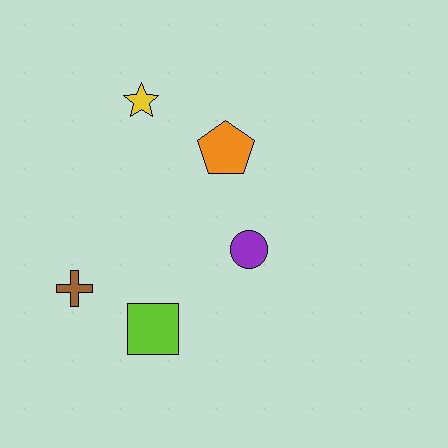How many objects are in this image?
There are 5 objects.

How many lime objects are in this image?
There is 1 lime object.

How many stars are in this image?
There is 1 star.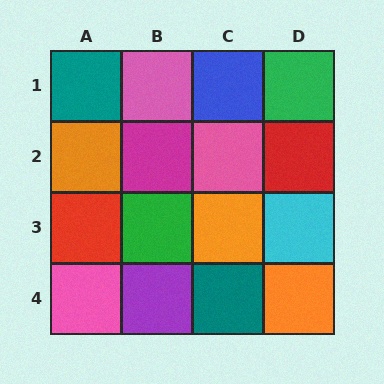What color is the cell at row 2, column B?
Magenta.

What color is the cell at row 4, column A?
Pink.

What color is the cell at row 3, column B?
Green.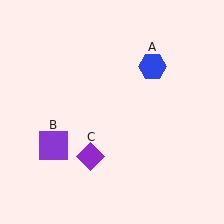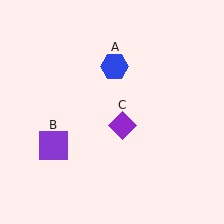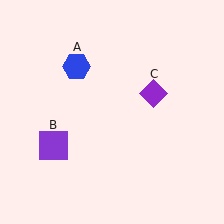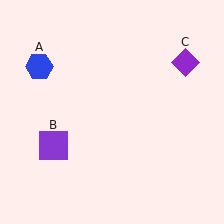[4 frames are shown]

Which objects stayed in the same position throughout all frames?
Purple square (object B) remained stationary.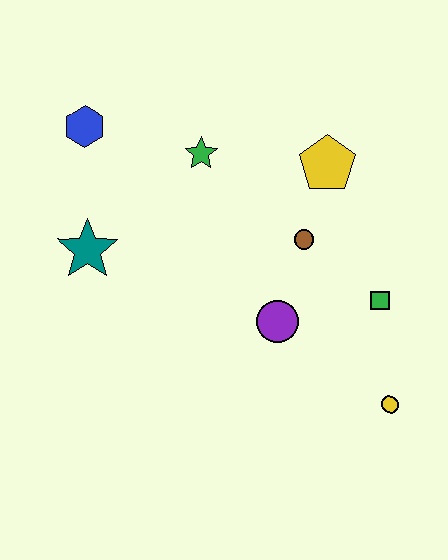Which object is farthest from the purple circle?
The blue hexagon is farthest from the purple circle.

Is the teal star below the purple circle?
No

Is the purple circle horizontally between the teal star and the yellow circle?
Yes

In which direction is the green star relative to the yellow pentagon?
The green star is to the left of the yellow pentagon.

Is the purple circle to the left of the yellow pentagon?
Yes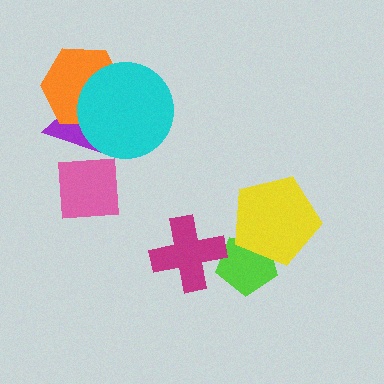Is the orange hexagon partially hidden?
Yes, it is partially covered by another shape.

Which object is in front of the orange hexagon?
The cyan circle is in front of the orange hexagon.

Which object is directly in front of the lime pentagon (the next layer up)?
The yellow pentagon is directly in front of the lime pentagon.